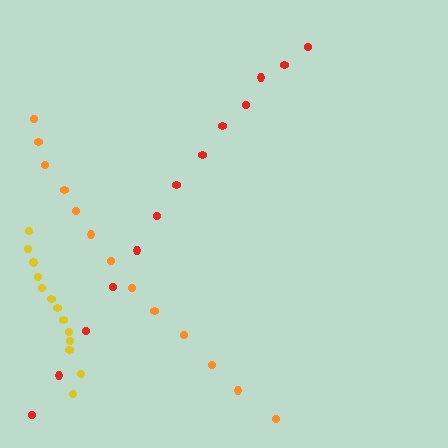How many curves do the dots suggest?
There are 3 distinct paths.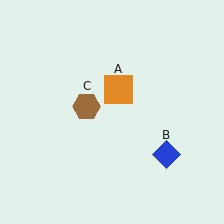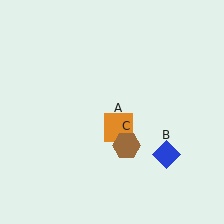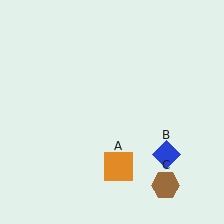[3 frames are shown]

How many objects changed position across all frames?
2 objects changed position: orange square (object A), brown hexagon (object C).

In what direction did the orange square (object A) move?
The orange square (object A) moved down.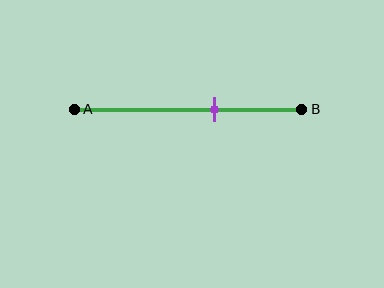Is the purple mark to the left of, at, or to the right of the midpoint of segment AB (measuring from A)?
The purple mark is to the right of the midpoint of segment AB.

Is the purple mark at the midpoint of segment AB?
No, the mark is at about 60% from A, not at the 50% midpoint.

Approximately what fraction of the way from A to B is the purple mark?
The purple mark is approximately 60% of the way from A to B.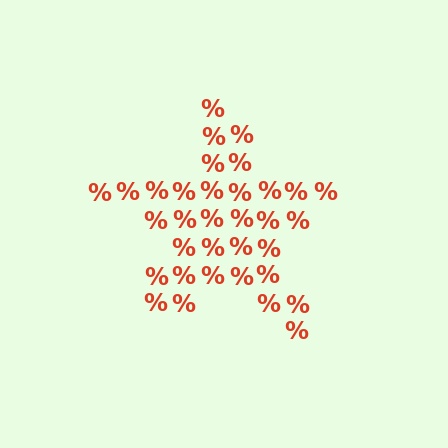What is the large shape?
The large shape is a star.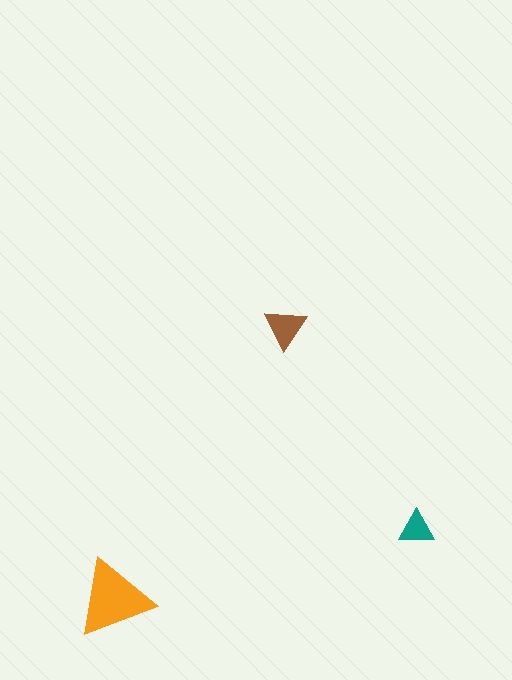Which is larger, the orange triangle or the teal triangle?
The orange one.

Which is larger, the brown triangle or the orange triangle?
The orange one.